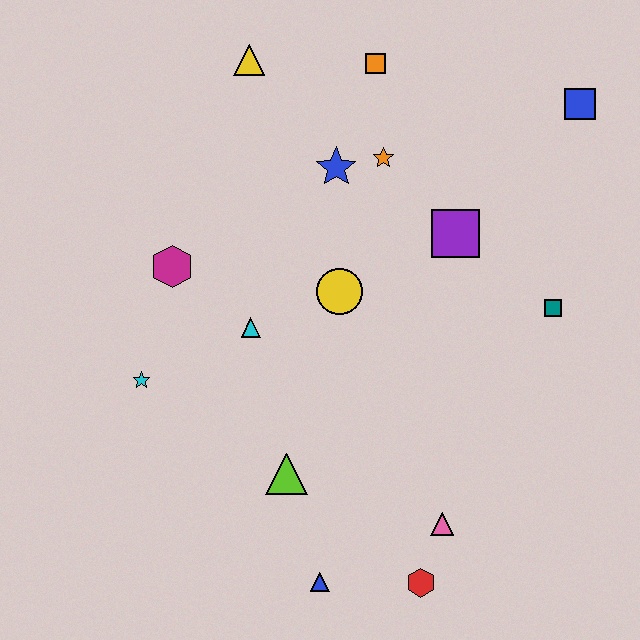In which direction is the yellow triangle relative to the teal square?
The yellow triangle is to the left of the teal square.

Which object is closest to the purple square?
The orange star is closest to the purple square.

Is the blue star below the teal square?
No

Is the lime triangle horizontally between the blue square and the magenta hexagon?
Yes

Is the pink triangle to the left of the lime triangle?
No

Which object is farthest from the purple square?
The blue triangle is farthest from the purple square.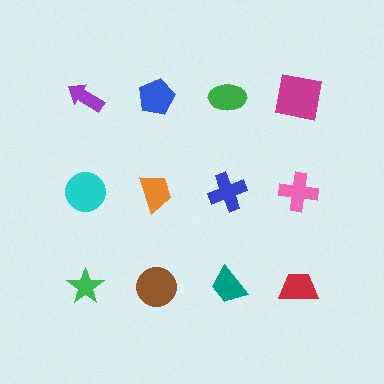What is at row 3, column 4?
A red trapezoid.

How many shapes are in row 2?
4 shapes.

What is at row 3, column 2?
A brown circle.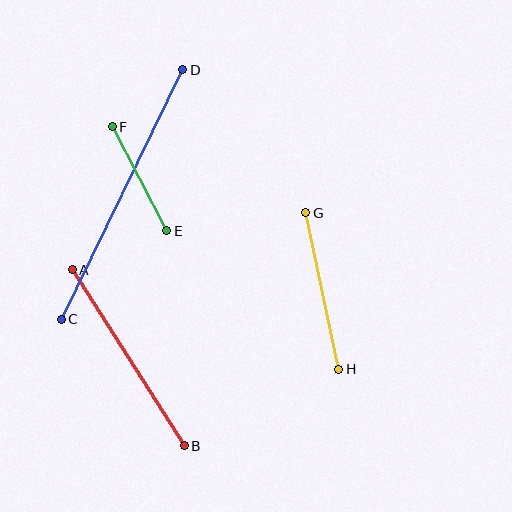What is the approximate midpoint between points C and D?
The midpoint is at approximately (122, 194) pixels.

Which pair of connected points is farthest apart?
Points C and D are farthest apart.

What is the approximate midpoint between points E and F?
The midpoint is at approximately (140, 179) pixels.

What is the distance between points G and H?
The distance is approximately 160 pixels.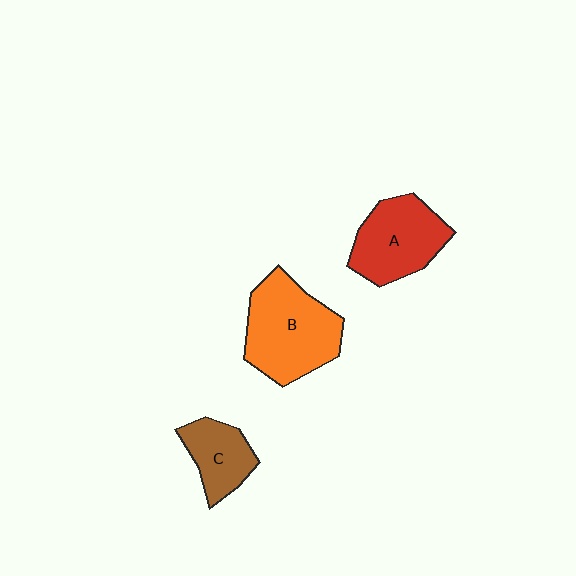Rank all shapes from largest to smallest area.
From largest to smallest: B (orange), A (red), C (brown).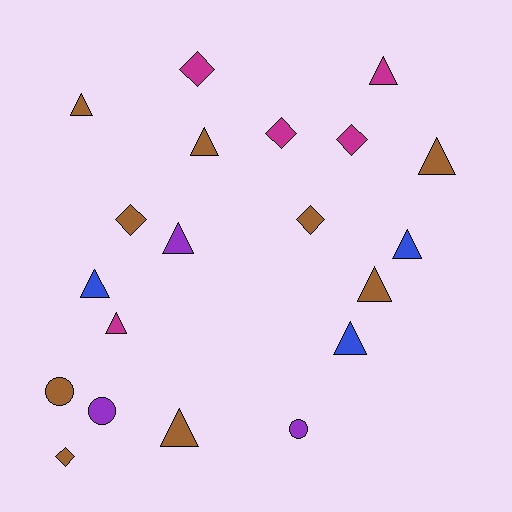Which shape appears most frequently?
Triangle, with 11 objects.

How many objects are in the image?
There are 20 objects.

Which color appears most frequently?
Brown, with 9 objects.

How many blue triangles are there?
There are 3 blue triangles.